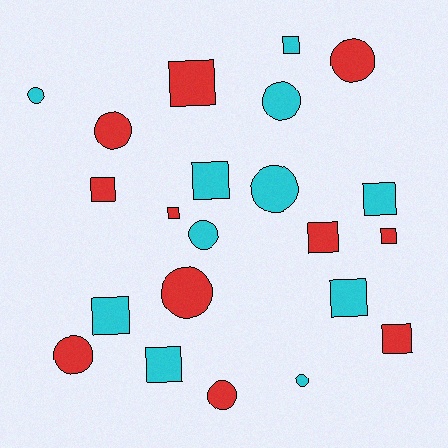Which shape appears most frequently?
Square, with 12 objects.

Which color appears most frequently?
Cyan, with 11 objects.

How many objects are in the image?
There are 22 objects.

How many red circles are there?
There are 5 red circles.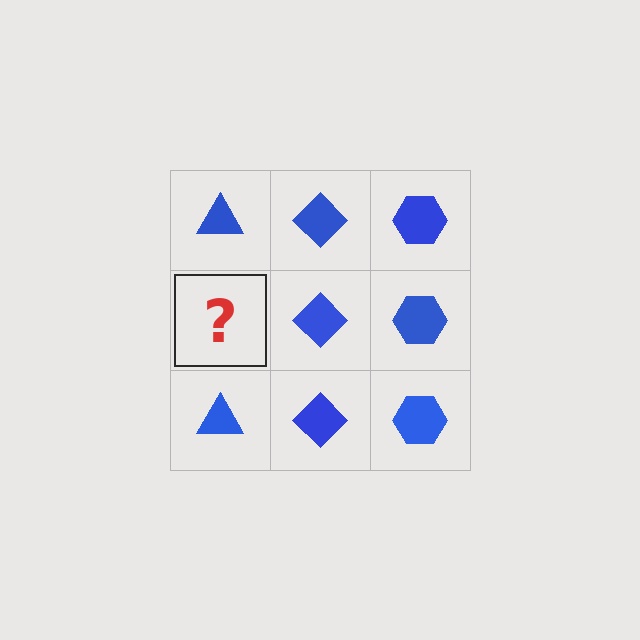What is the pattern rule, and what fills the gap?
The rule is that each column has a consistent shape. The gap should be filled with a blue triangle.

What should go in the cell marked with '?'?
The missing cell should contain a blue triangle.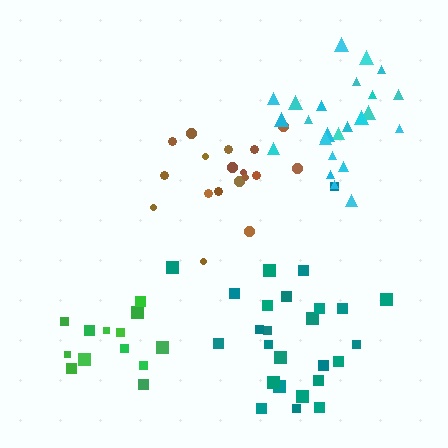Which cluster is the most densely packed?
Green.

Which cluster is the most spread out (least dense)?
Teal.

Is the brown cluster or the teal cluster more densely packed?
Brown.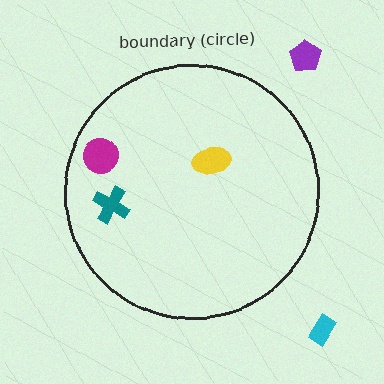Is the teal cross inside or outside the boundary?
Inside.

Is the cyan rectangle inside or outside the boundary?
Outside.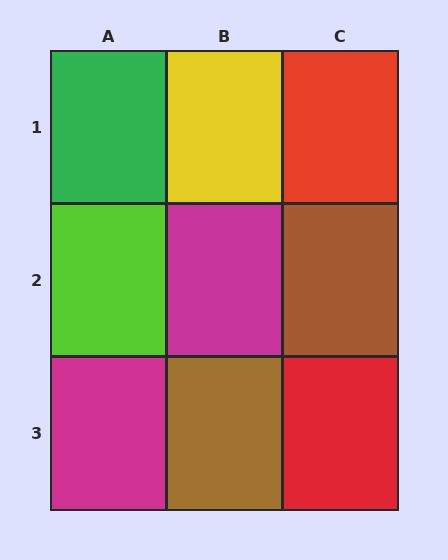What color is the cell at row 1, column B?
Yellow.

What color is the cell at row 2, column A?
Lime.